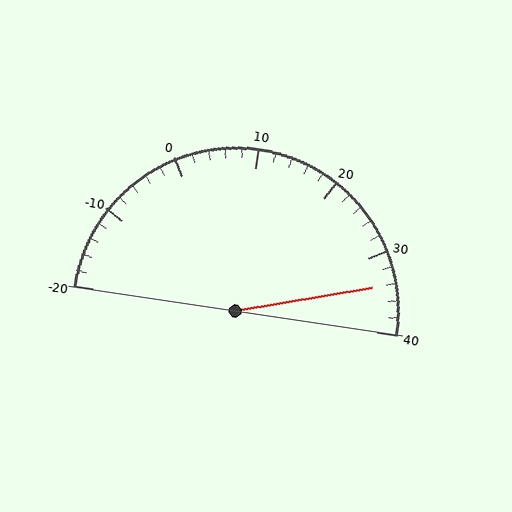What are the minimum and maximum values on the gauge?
The gauge ranges from -20 to 40.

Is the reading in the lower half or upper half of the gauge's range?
The reading is in the upper half of the range (-20 to 40).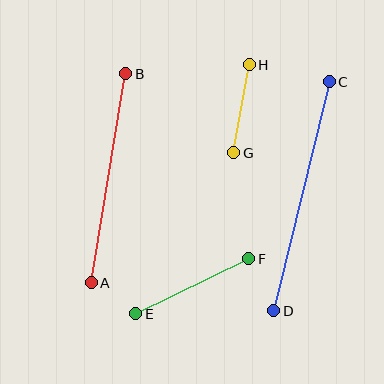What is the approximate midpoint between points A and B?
The midpoint is at approximately (108, 178) pixels.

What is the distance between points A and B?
The distance is approximately 212 pixels.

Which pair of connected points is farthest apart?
Points C and D are farthest apart.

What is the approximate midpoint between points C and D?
The midpoint is at approximately (302, 196) pixels.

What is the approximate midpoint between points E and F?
The midpoint is at approximately (192, 286) pixels.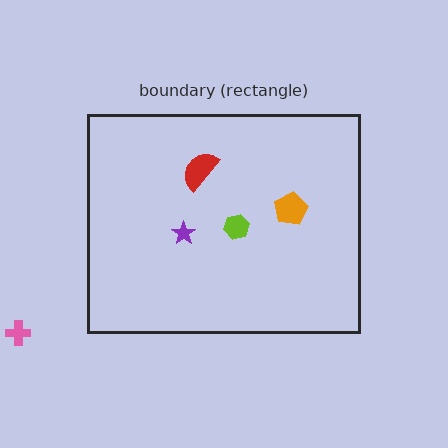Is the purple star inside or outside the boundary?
Inside.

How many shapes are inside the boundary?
4 inside, 1 outside.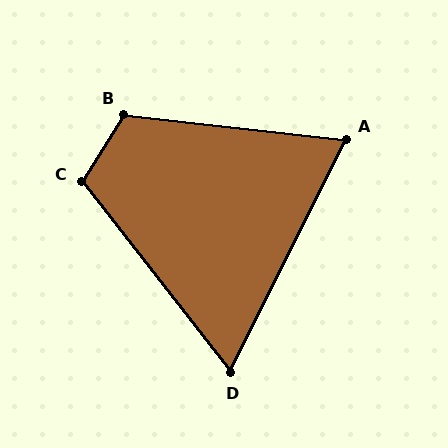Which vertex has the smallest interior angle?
D, at approximately 64 degrees.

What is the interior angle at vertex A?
Approximately 70 degrees (acute).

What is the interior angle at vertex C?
Approximately 110 degrees (obtuse).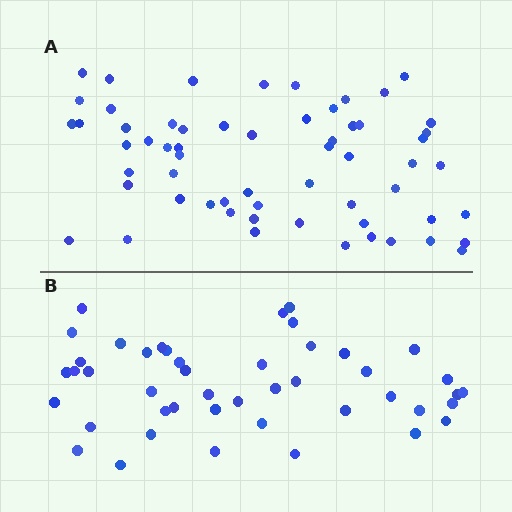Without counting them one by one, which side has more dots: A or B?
Region A (the top region) has more dots.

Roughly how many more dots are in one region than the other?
Region A has approximately 15 more dots than region B.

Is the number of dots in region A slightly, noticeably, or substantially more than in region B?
Region A has noticeably more, but not dramatically so. The ratio is roughly 1.3 to 1.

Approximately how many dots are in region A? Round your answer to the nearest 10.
About 60 dots.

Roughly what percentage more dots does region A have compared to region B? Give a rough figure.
About 35% more.